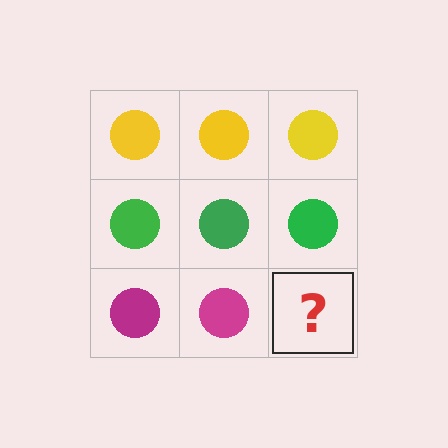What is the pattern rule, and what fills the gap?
The rule is that each row has a consistent color. The gap should be filled with a magenta circle.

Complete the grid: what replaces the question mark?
The question mark should be replaced with a magenta circle.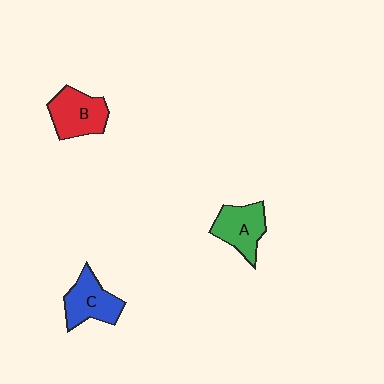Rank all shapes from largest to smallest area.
From largest to smallest: B (red), C (blue), A (green).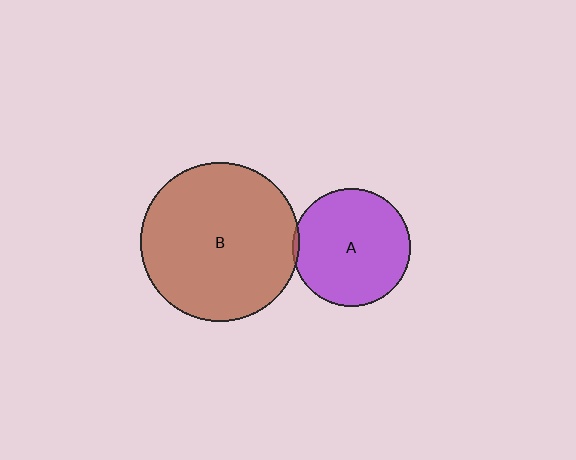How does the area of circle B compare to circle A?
Approximately 1.8 times.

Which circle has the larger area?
Circle B (brown).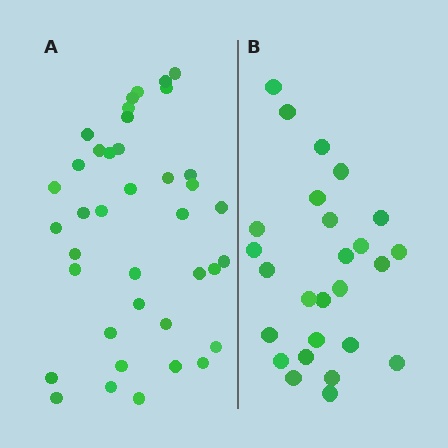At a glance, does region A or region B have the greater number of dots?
Region A (the left region) has more dots.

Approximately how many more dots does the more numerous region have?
Region A has approximately 15 more dots than region B.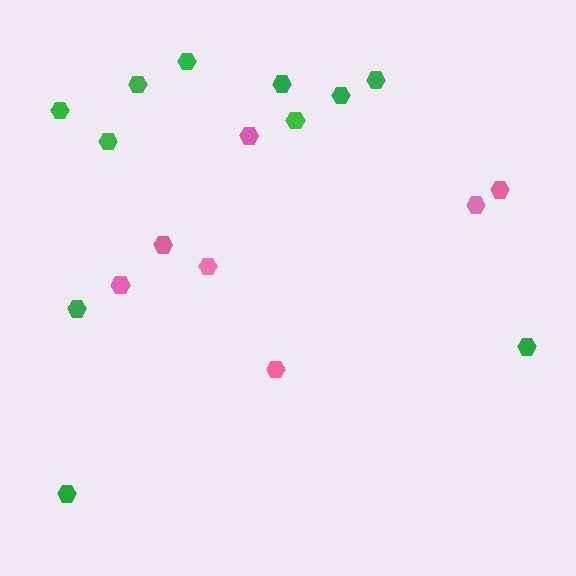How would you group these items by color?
There are 2 groups: one group of pink hexagons (7) and one group of green hexagons (11).